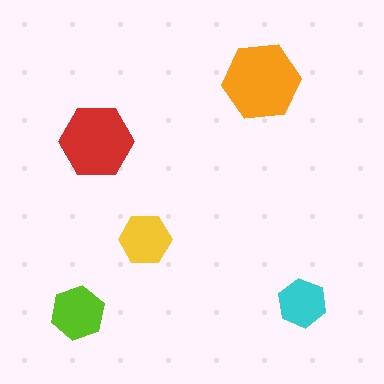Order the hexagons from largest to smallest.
the orange one, the red one, the lime one, the yellow one, the cyan one.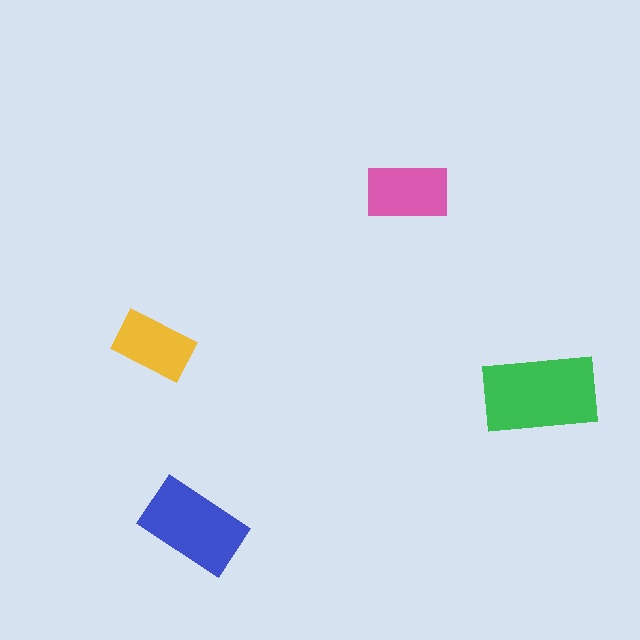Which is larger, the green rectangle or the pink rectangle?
The green one.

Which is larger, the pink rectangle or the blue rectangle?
The blue one.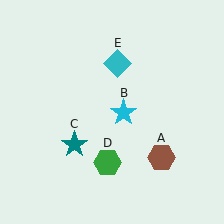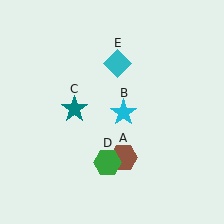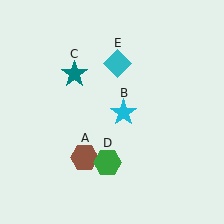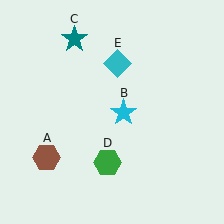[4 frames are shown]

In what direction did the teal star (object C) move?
The teal star (object C) moved up.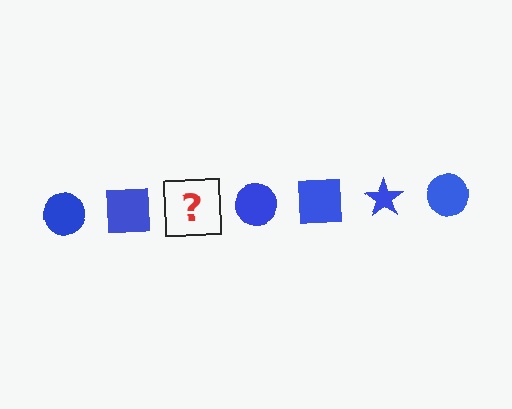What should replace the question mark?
The question mark should be replaced with a blue star.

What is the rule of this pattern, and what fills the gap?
The rule is that the pattern cycles through circle, square, star shapes in blue. The gap should be filled with a blue star.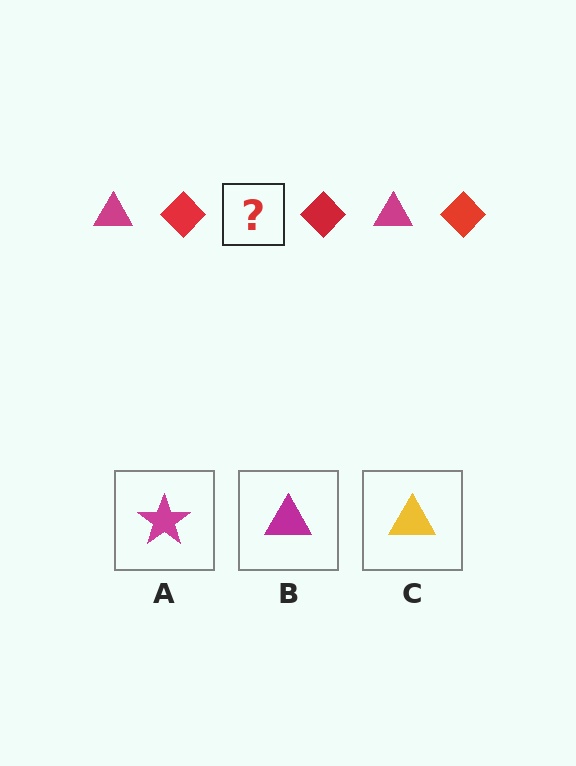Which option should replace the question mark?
Option B.